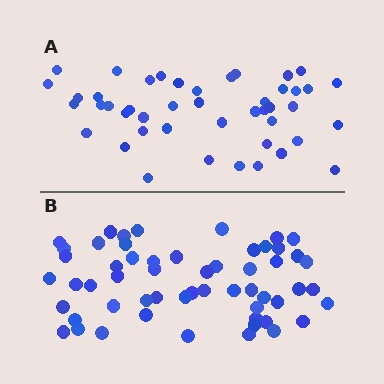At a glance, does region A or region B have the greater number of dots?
Region B (the bottom region) has more dots.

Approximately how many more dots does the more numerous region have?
Region B has roughly 12 or so more dots than region A.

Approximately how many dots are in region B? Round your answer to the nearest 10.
About 60 dots. (The exact count is 56, which rounds to 60.)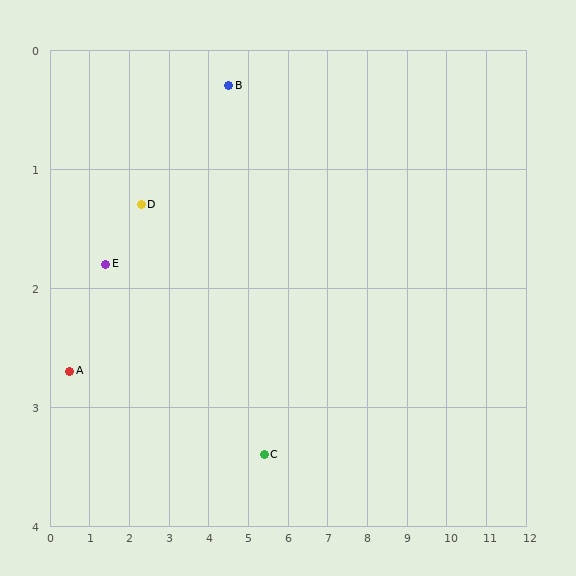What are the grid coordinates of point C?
Point C is at approximately (5.4, 3.4).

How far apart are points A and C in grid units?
Points A and C are about 4.9 grid units apart.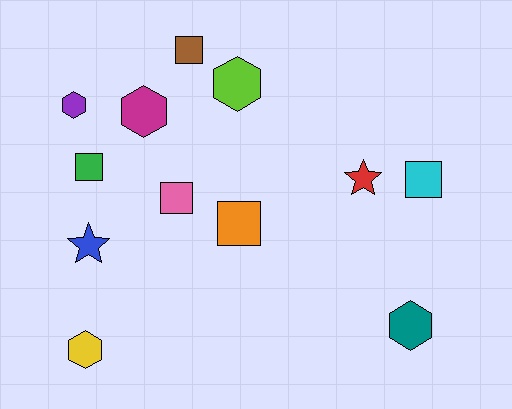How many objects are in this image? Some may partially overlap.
There are 12 objects.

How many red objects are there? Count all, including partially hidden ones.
There is 1 red object.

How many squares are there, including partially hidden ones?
There are 5 squares.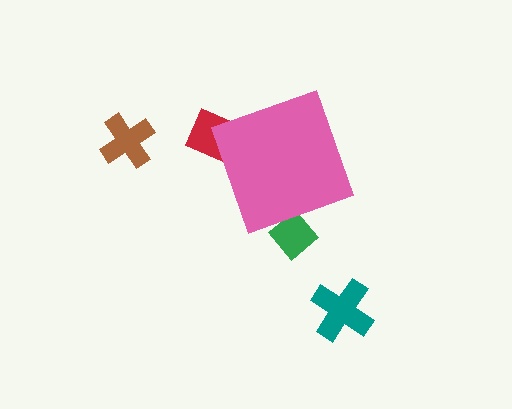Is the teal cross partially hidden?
No, the teal cross is fully visible.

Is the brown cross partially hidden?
No, the brown cross is fully visible.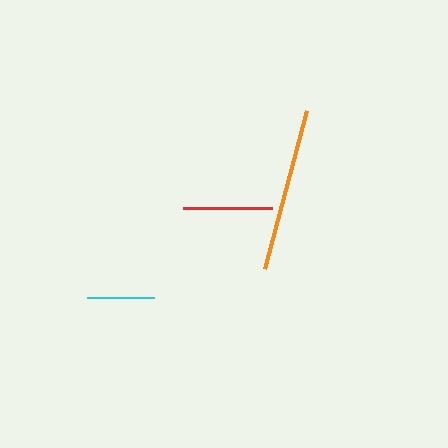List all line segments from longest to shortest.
From longest to shortest: orange, red, cyan.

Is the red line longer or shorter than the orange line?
The orange line is longer than the red line.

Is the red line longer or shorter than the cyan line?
The red line is longer than the cyan line.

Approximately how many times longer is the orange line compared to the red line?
The orange line is approximately 1.8 times the length of the red line.